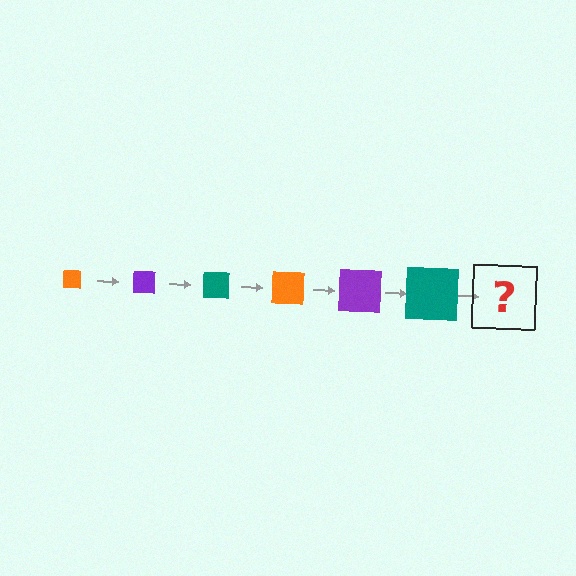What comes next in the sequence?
The next element should be an orange square, larger than the previous one.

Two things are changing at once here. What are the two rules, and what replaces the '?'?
The two rules are that the square grows larger each step and the color cycles through orange, purple, and teal. The '?' should be an orange square, larger than the previous one.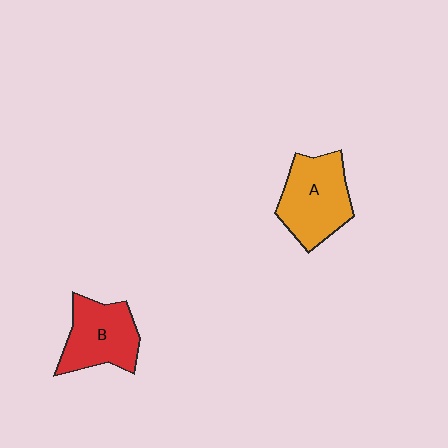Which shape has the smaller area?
Shape B (red).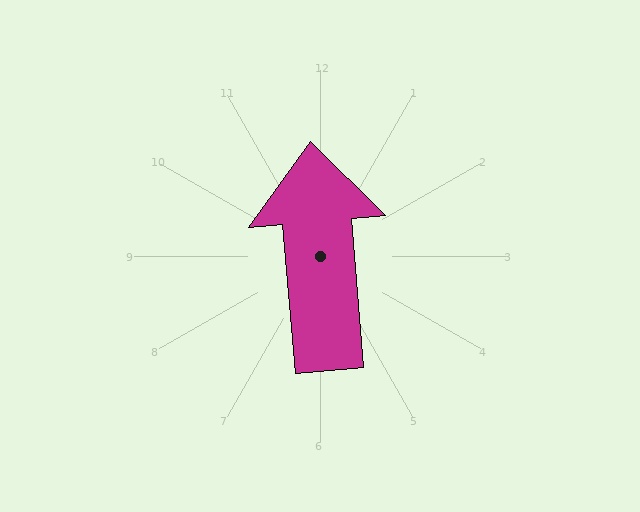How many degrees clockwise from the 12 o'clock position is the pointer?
Approximately 355 degrees.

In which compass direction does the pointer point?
North.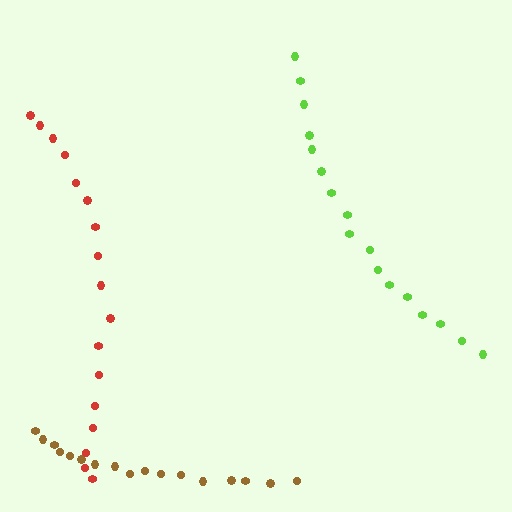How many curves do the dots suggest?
There are 3 distinct paths.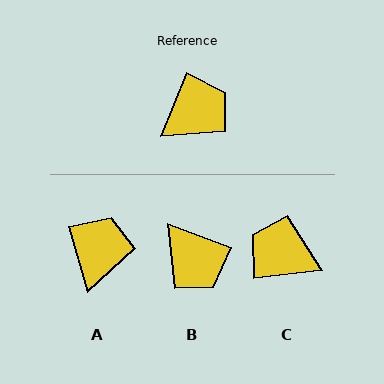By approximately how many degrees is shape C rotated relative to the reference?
Approximately 118 degrees counter-clockwise.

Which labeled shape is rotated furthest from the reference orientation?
C, about 118 degrees away.